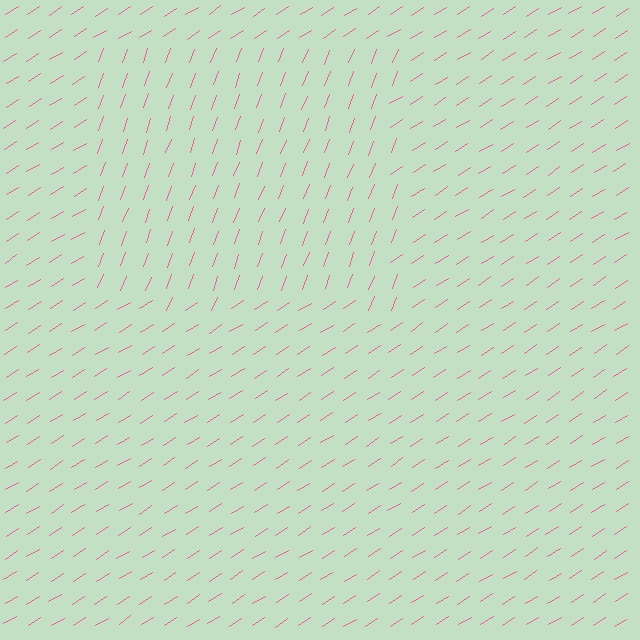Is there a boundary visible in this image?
Yes, there is a texture boundary formed by a change in line orientation.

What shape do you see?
I see a rectangle.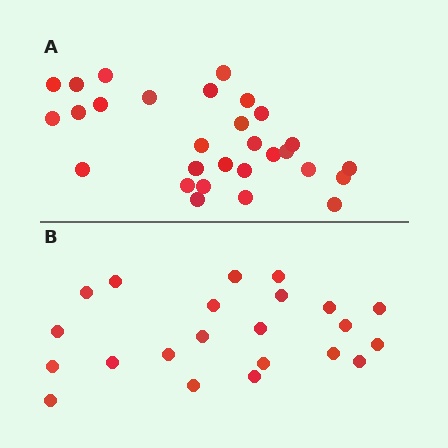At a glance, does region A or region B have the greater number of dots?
Region A (the top region) has more dots.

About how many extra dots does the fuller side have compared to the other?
Region A has roughly 8 or so more dots than region B.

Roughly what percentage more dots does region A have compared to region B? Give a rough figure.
About 30% more.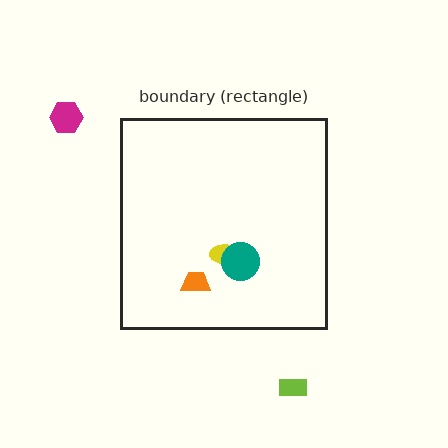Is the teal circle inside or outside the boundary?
Inside.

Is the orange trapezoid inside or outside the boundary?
Inside.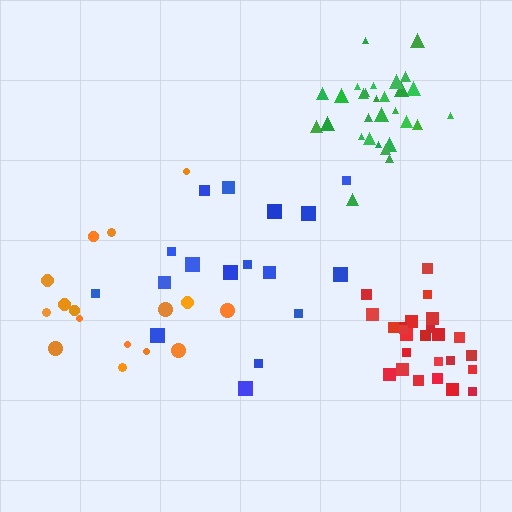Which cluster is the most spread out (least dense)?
Orange.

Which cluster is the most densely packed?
Red.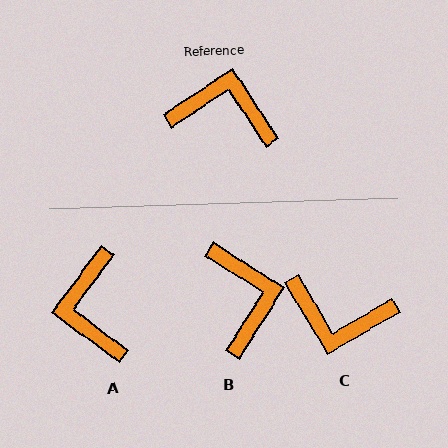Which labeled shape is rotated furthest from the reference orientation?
C, about 177 degrees away.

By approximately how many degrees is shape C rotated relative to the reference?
Approximately 177 degrees counter-clockwise.